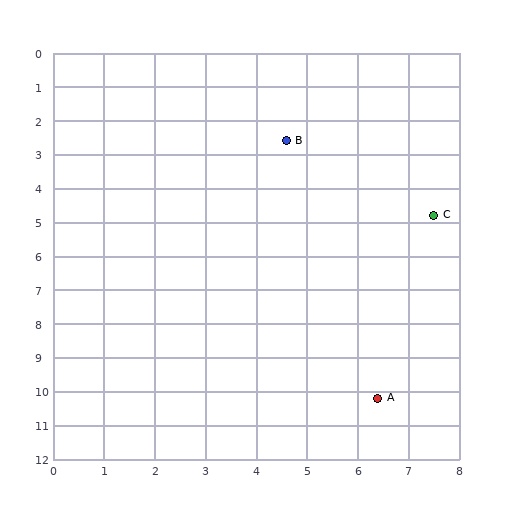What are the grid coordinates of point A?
Point A is at approximately (6.4, 10.2).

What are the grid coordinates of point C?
Point C is at approximately (7.5, 4.8).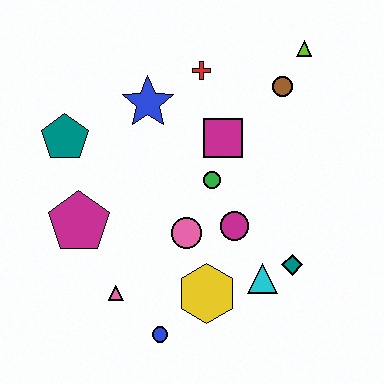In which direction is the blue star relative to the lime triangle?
The blue star is to the left of the lime triangle.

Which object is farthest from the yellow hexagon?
The lime triangle is farthest from the yellow hexagon.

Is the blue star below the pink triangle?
No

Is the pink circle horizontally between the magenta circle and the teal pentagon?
Yes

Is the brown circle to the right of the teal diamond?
No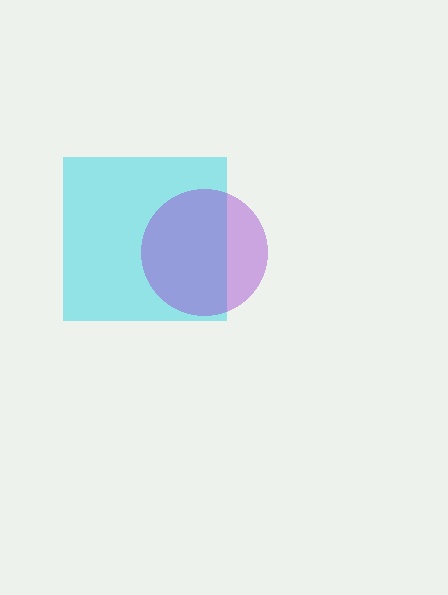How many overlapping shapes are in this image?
There are 2 overlapping shapes in the image.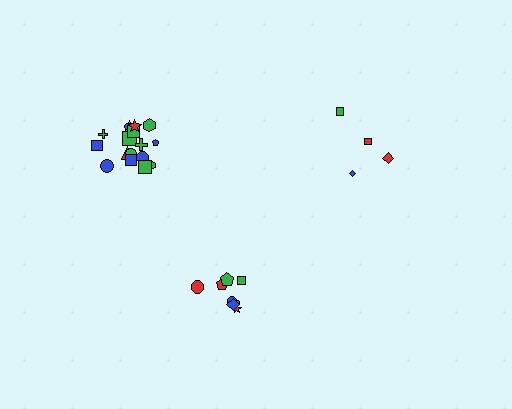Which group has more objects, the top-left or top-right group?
The top-left group.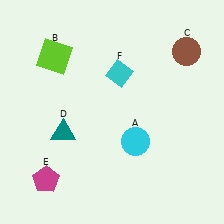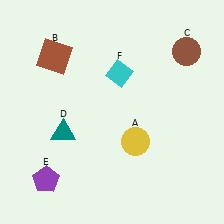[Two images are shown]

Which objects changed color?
A changed from cyan to yellow. B changed from lime to brown. E changed from magenta to purple.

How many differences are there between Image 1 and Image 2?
There are 3 differences between the two images.